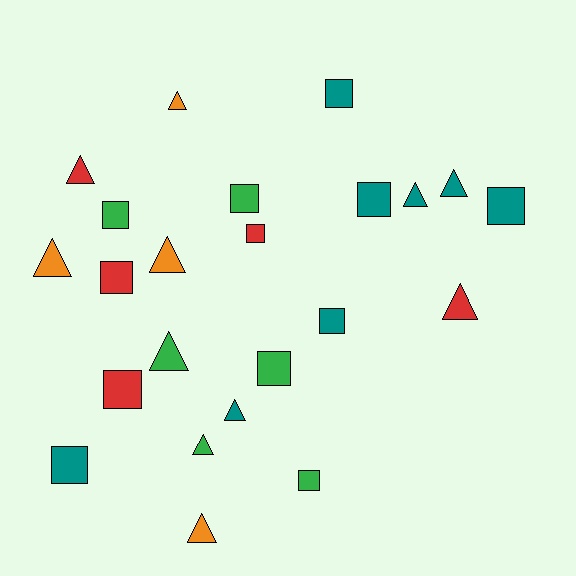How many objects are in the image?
There are 23 objects.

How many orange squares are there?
There are no orange squares.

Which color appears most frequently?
Teal, with 8 objects.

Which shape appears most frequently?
Square, with 12 objects.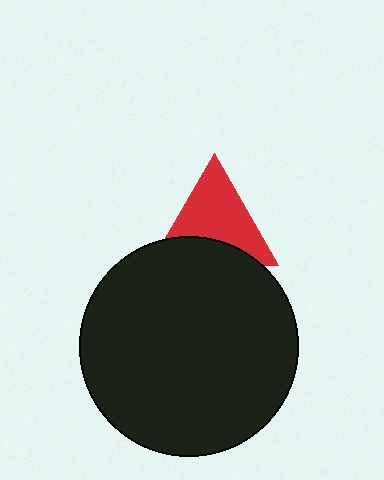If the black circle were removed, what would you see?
You would see the complete red triangle.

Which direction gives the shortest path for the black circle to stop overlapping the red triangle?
Moving down gives the shortest separation.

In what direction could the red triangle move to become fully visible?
The red triangle could move up. That would shift it out from behind the black circle entirely.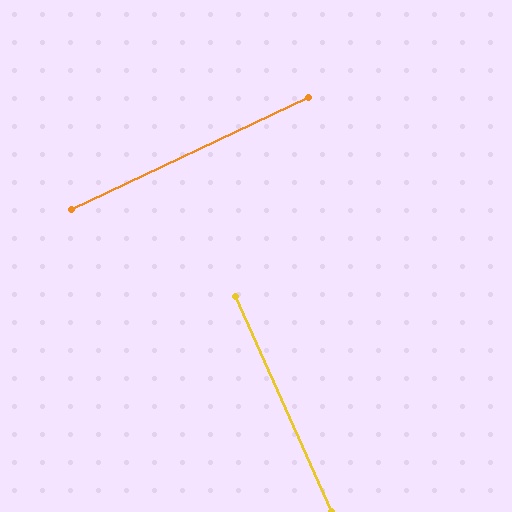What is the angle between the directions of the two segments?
Approximately 89 degrees.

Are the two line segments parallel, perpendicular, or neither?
Perpendicular — they meet at approximately 89°.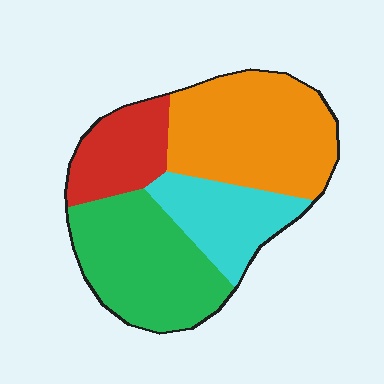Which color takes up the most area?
Orange, at roughly 35%.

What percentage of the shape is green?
Green covers around 30% of the shape.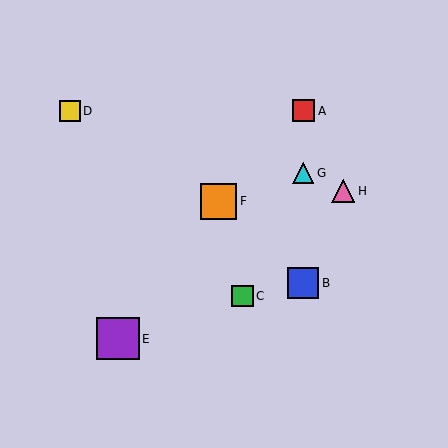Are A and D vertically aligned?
No, A is at x≈303 and D is at x≈70.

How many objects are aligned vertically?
3 objects (A, B, G) are aligned vertically.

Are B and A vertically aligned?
Yes, both are at x≈303.